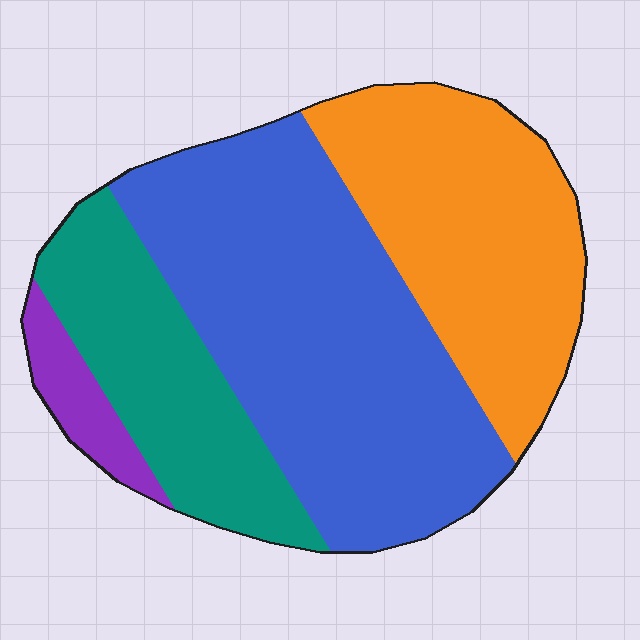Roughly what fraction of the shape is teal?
Teal takes up less than a quarter of the shape.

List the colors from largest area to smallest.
From largest to smallest: blue, orange, teal, purple.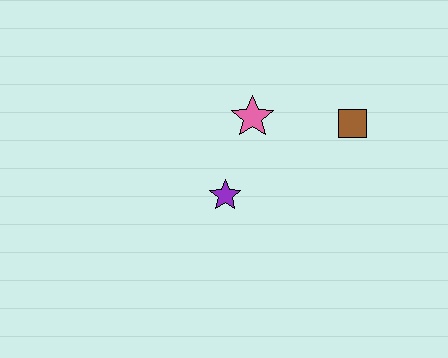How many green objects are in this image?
There are no green objects.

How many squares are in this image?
There is 1 square.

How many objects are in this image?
There are 3 objects.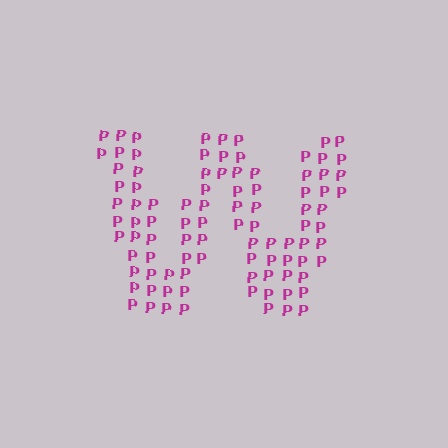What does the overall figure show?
The overall figure shows the letter W.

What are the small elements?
The small elements are letter P's.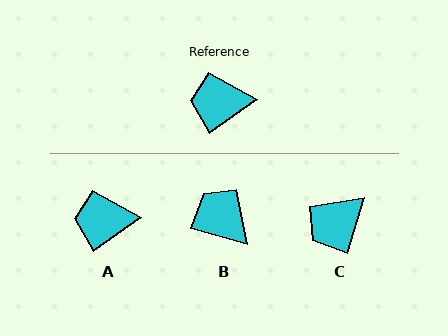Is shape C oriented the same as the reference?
No, it is off by about 38 degrees.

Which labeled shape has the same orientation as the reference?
A.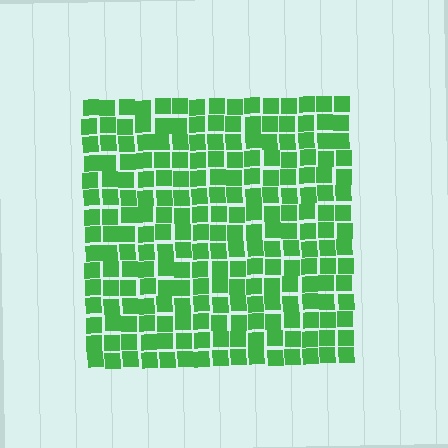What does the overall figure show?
The overall figure shows a square.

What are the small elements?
The small elements are squares.